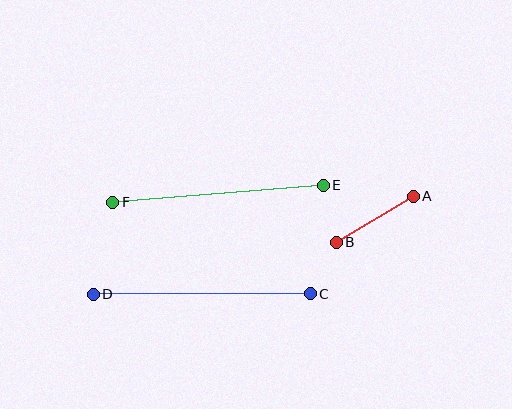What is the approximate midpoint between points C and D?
The midpoint is at approximately (202, 294) pixels.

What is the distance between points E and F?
The distance is approximately 211 pixels.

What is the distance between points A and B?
The distance is approximately 90 pixels.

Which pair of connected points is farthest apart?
Points C and D are farthest apart.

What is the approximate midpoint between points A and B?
The midpoint is at approximately (375, 219) pixels.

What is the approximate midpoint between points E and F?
The midpoint is at approximately (218, 193) pixels.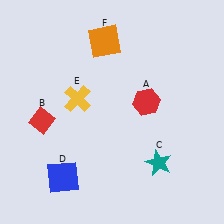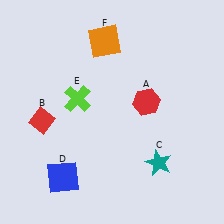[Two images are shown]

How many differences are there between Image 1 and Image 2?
There is 1 difference between the two images.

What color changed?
The cross (E) changed from yellow in Image 1 to lime in Image 2.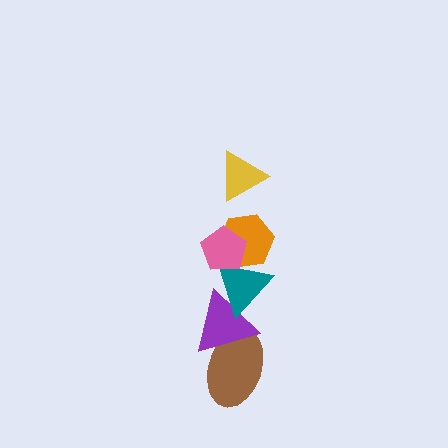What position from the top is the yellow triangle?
The yellow triangle is 1st from the top.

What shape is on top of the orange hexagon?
The pink pentagon is on top of the orange hexagon.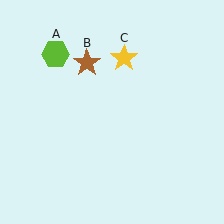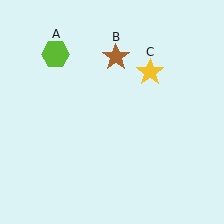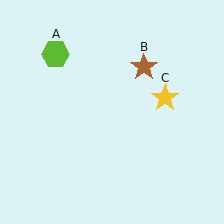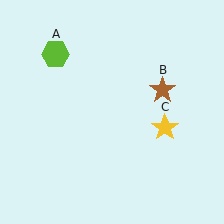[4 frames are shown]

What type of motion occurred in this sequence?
The brown star (object B), yellow star (object C) rotated clockwise around the center of the scene.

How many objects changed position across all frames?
2 objects changed position: brown star (object B), yellow star (object C).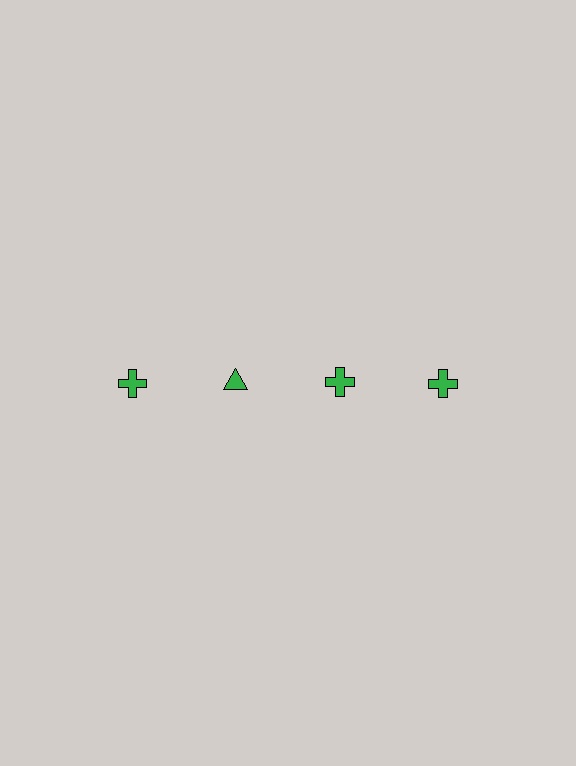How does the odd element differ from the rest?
It has a different shape: triangle instead of cross.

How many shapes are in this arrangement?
There are 4 shapes arranged in a grid pattern.